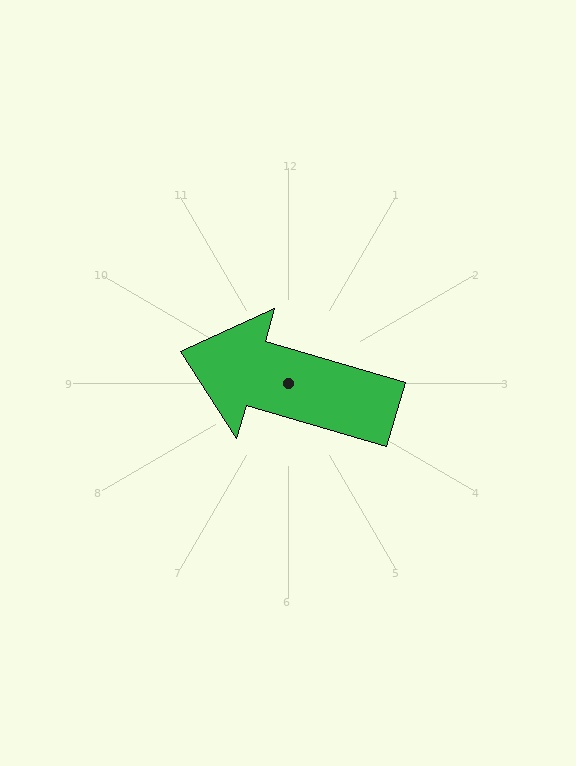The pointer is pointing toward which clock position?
Roughly 10 o'clock.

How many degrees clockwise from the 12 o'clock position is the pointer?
Approximately 286 degrees.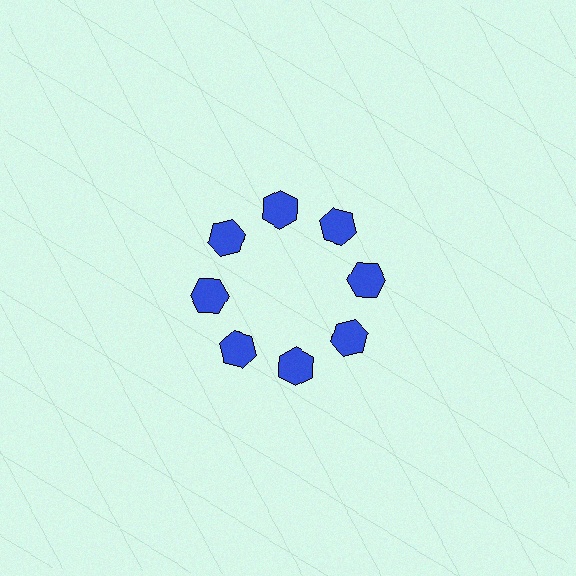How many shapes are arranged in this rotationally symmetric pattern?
There are 8 shapes, arranged in 8 groups of 1.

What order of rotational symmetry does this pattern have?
This pattern has 8-fold rotational symmetry.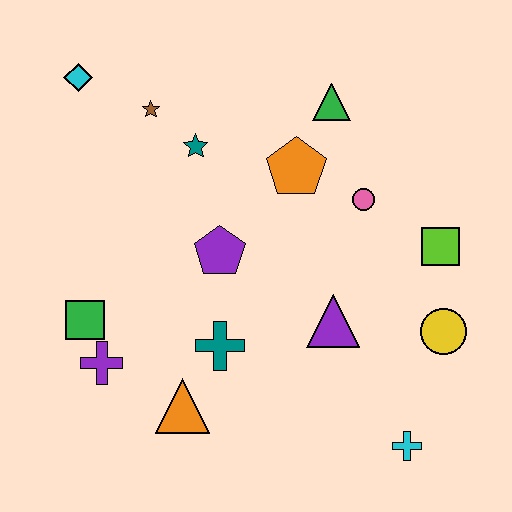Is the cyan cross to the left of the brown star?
No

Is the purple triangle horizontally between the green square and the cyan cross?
Yes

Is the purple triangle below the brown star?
Yes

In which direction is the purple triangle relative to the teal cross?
The purple triangle is to the right of the teal cross.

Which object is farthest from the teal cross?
The cyan diamond is farthest from the teal cross.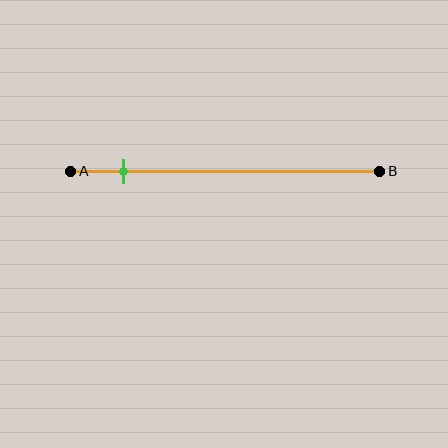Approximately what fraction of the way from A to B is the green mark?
The green mark is approximately 15% of the way from A to B.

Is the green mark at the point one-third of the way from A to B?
No, the mark is at about 15% from A, not at the 33% one-third point.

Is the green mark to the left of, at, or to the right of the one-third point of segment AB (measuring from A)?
The green mark is to the left of the one-third point of segment AB.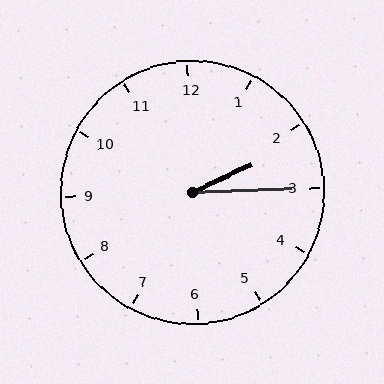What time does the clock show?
2:15.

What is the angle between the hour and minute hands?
Approximately 22 degrees.